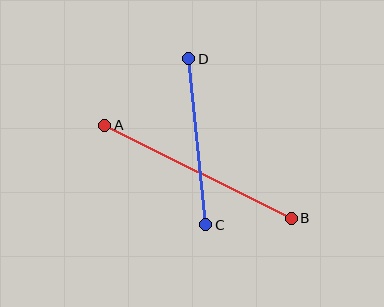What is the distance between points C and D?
The distance is approximately 166 pixels.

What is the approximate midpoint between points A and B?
The midpoint is at approximately (198, 172) pixels.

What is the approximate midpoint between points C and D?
The midpoint is at approximately (197, 142) pixels.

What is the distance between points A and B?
The distance is approximately 208 pixels.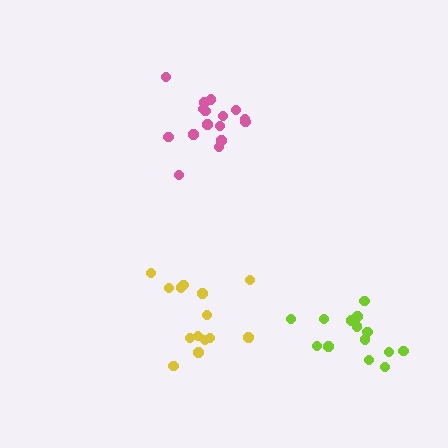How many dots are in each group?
Group 1: 16 dots, Group 2: 14 dots, Group 3: 14 dots (44 total).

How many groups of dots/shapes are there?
There are 3 groups.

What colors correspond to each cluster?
The clusters are colored: pink, lime, yellow.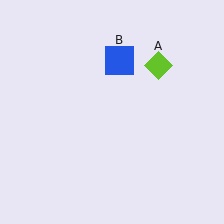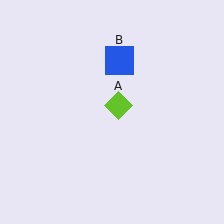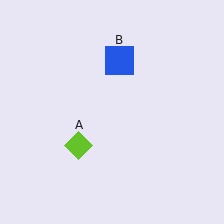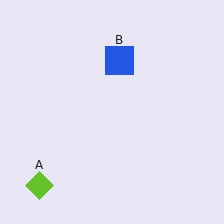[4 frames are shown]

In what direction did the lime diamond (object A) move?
The lime diamond (object A) moved down and to the left.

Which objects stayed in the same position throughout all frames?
Blue square (object B) remained stationary.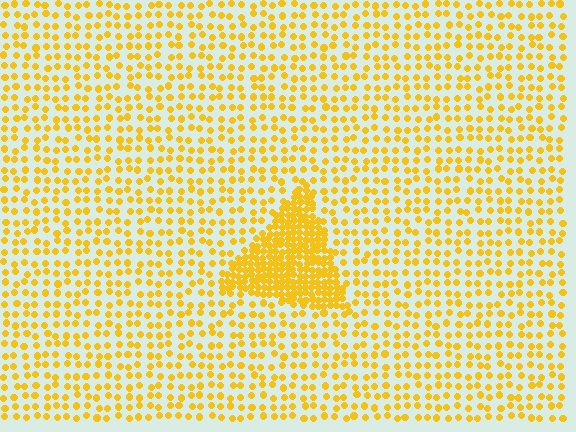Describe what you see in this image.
The image contains small yellow elements arranged at two different densities. A triangle-shaped region is visible where the elements are more densely packed than the surrounding area.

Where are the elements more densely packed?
The elements are more densely packed inside the triangle boundary.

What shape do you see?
I see a triangle.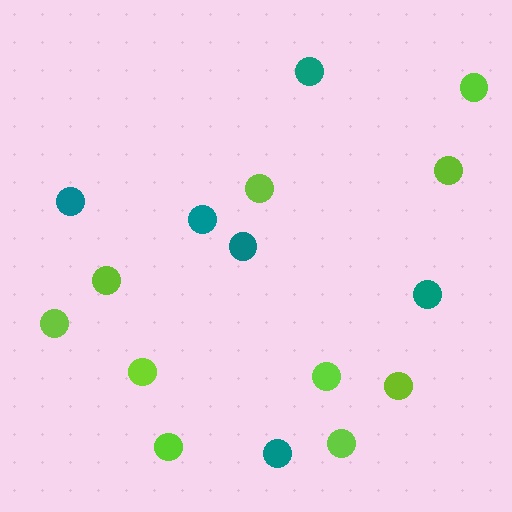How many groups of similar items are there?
There are 2 groups: one group of lime circles (10) and one group of teal circles (6).